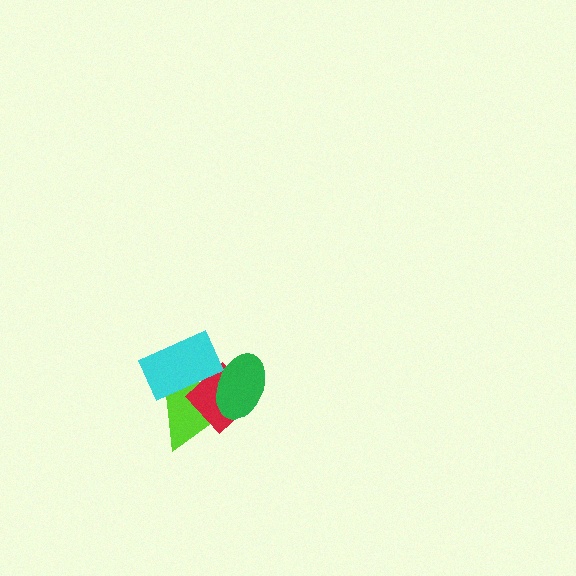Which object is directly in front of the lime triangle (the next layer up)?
The red diamond is directly in front of the lime triangle.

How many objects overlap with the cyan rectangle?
3 objects overlap with the cyan rectangle.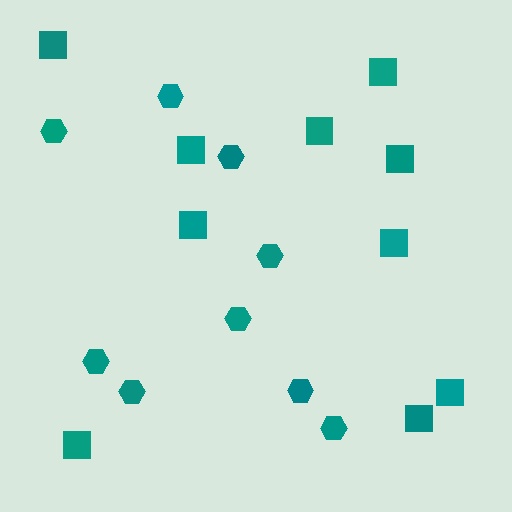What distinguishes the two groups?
There are 2 groups: one group of squares (10) and one group of hexagons (9).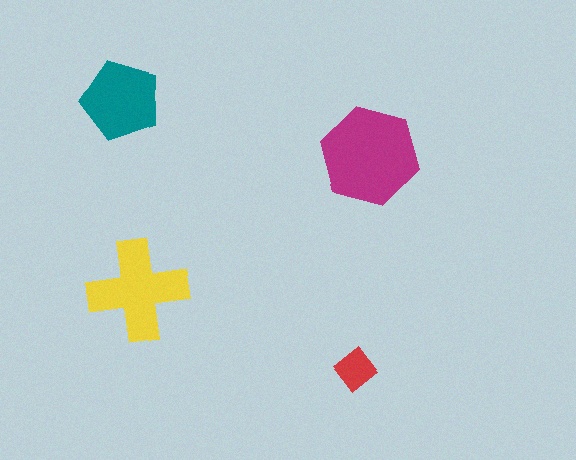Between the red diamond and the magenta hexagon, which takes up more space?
The magenta hexagon.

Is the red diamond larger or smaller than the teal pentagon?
Smaller.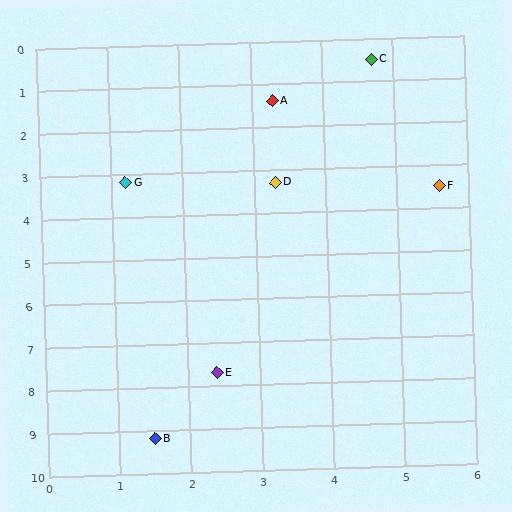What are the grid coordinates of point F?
Point F is at approximately (5.6, 3.5).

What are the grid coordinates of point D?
Point D is at approximately (3.3, 3.3).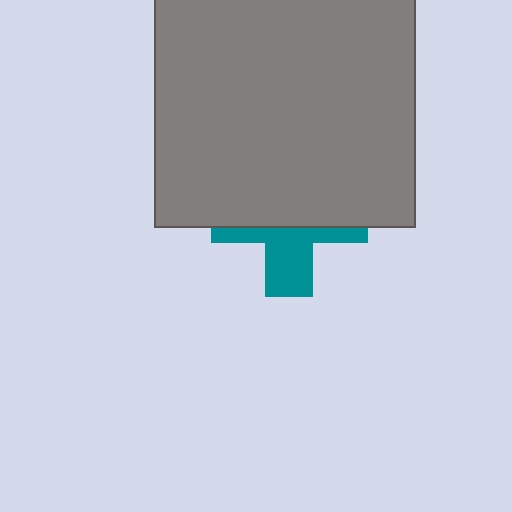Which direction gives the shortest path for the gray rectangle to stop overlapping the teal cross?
Moving up gives the shortest separation.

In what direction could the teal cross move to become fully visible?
The teal cross could move down. That would shift it out from behind the gray rectangle entirely.